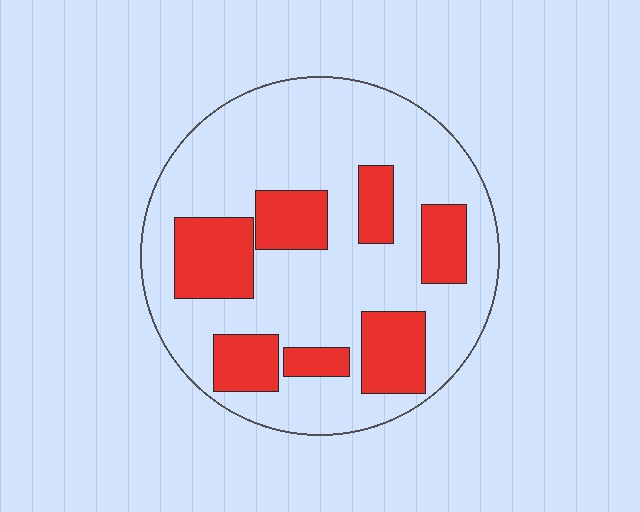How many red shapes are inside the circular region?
7.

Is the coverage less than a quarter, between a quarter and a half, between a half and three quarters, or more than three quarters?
Between a quarter and a half.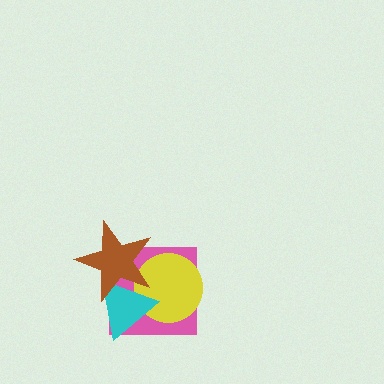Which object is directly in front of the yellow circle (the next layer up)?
The cyan triangle is directly in front of the yellow circle.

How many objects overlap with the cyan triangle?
3 objects overlap with the cyan triangle.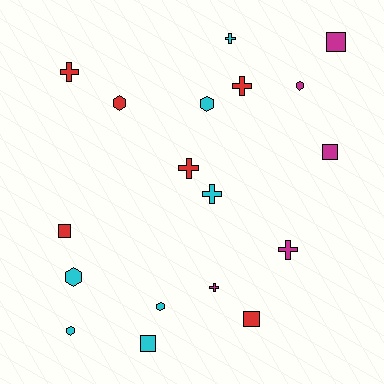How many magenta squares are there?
There are 2 magenta squares.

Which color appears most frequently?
Cyan, with 7 objects.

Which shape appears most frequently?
Cross, with 7 objects.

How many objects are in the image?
There are 18 objects.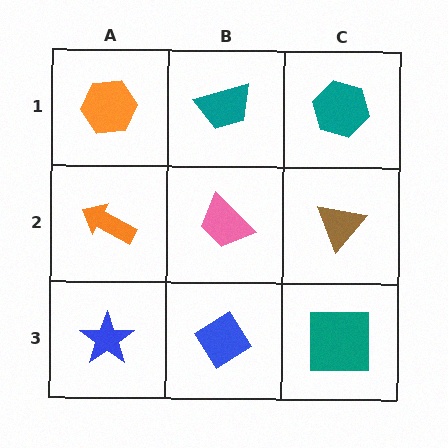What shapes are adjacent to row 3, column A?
An orange arrow (row 2, column A), a blue diamond (row 3, column B).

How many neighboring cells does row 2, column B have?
4.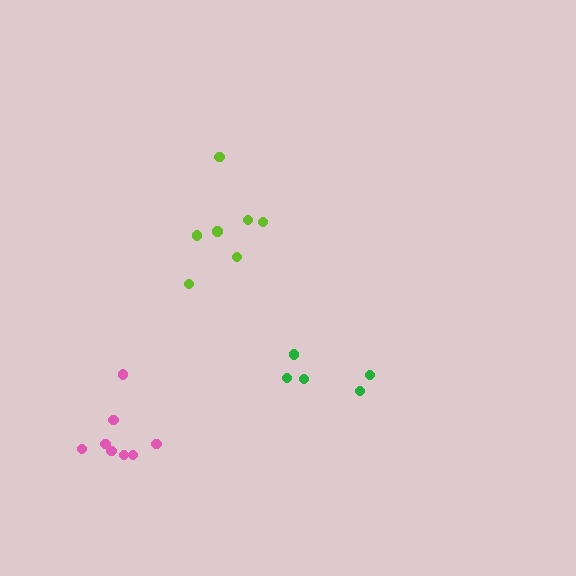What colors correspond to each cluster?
The clusters are colored: green, lime, pink.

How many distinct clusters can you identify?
There are 3 distinct clusters.